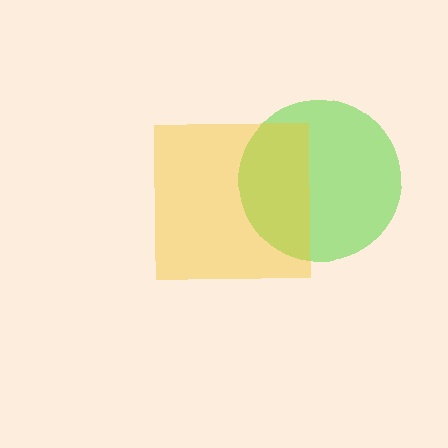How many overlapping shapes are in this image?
There are 2 overlapping shapes in the image.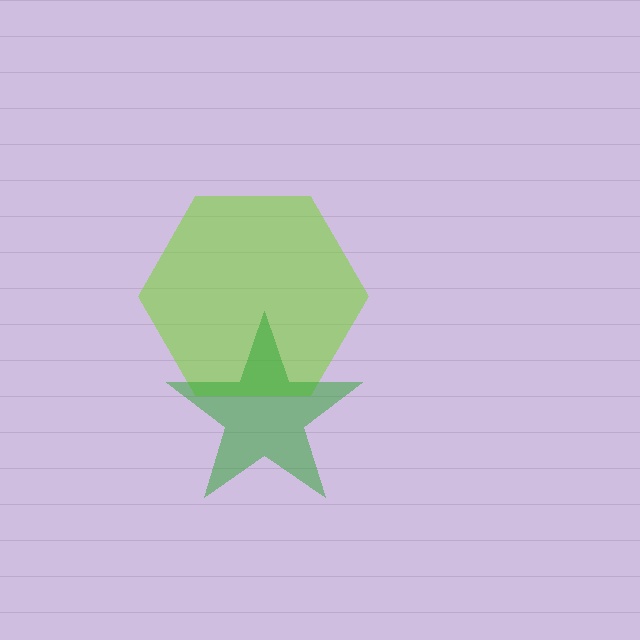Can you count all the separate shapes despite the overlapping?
Yes, there are 2 separate shapes.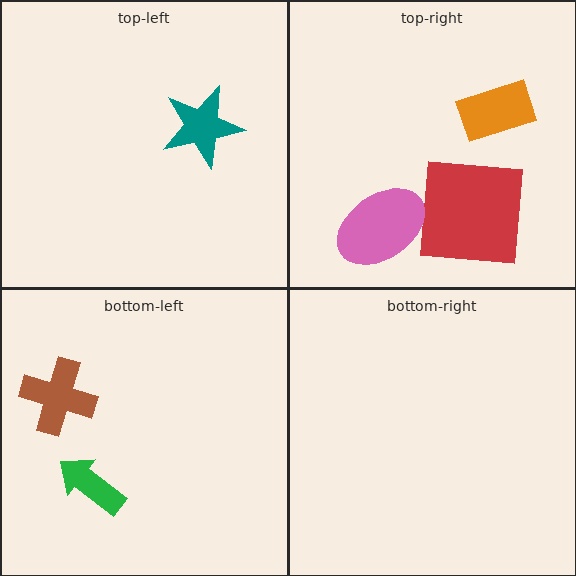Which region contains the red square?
The top-right region.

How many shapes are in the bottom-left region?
2.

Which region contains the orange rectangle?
The top-right region.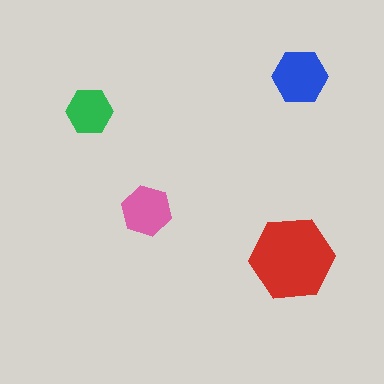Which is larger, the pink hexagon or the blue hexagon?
The blue one.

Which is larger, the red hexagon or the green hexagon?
The red one.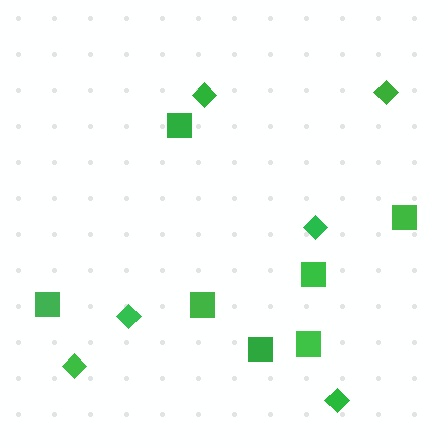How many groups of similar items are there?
There are 2 groups: one group of squares (7) and one group of diamonds (6).